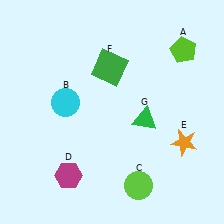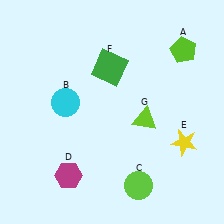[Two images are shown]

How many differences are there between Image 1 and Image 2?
There are 2 differences between the two images.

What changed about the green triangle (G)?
In Image 1, G is green. In Image 2, it changed to lime.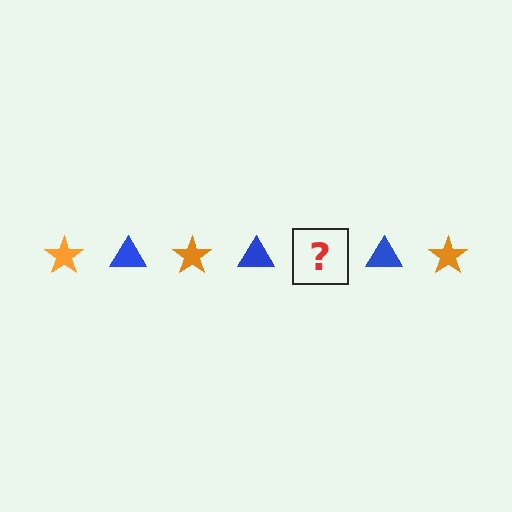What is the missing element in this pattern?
The missing element is an orange star.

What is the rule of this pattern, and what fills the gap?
The rule is that the pattern alternates between orange star and blue triangle. The gap should be filled with an orange star.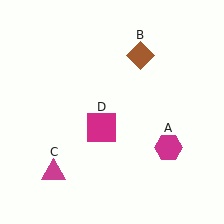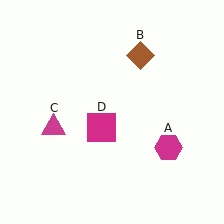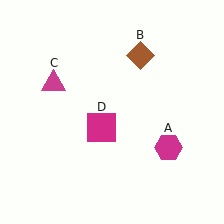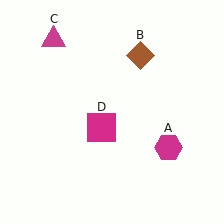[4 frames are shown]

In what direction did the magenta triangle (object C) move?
The magenta triangle (object C) moved up.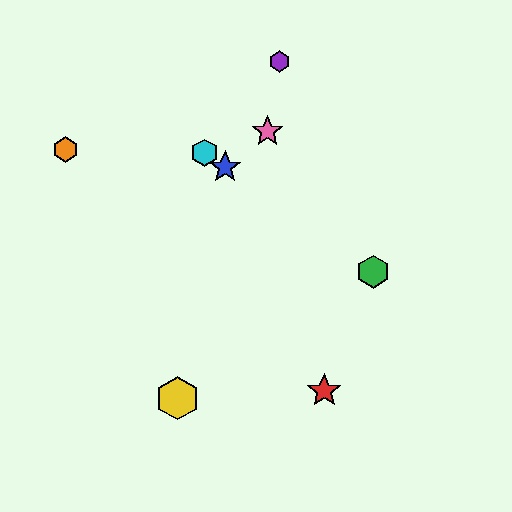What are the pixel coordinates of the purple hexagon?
The purple hexagon is at (280, 62).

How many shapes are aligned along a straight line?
3 shapes (the blue star, the green hexagon, the cyan hexagon) are aligned along a straight line.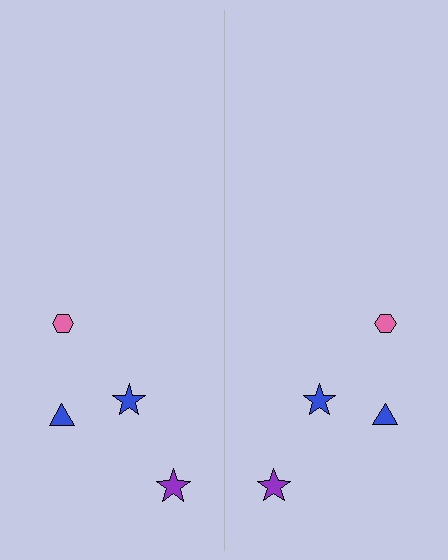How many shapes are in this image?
There are 8 shapes in this image.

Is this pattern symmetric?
Yes, this pattern has bilateral (reflection) symmetry.